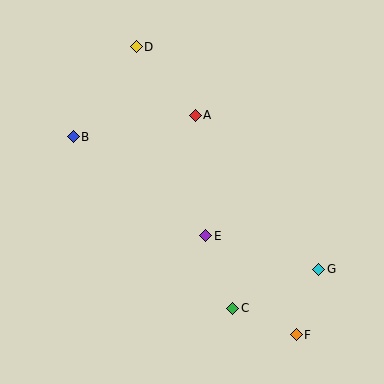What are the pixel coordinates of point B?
Point B is at (73, 137).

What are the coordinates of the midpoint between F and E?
The midpoint between F and E is at (251, 285).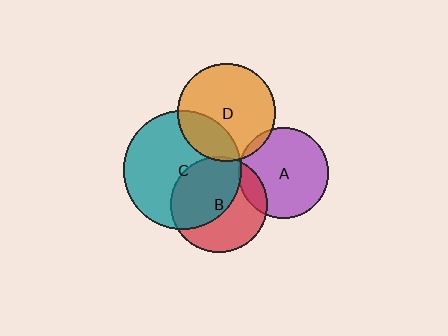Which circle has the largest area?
Circle C (teal).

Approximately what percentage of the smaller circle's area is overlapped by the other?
Approximately 5%.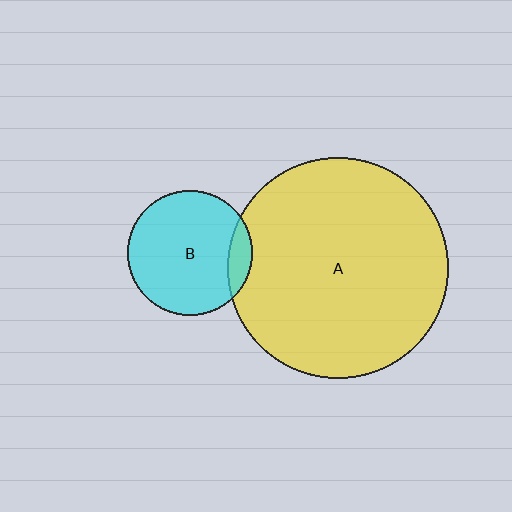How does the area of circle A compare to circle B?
Approximately 3.1 times.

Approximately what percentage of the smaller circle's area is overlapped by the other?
Approximately 10%.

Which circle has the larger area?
Circle A (yellow).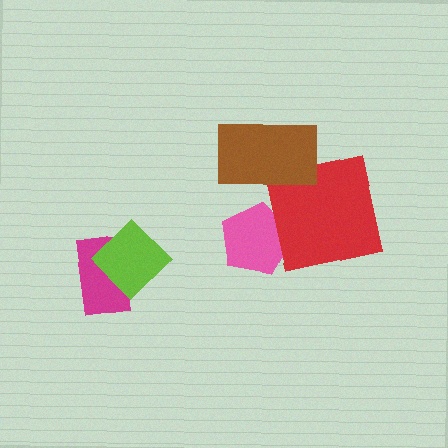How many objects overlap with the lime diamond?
1 object overlaps with the lime diamond.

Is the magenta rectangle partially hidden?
Yes, it is partially covered by another shape.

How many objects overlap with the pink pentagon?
1 object overlaps with the pink pentagon.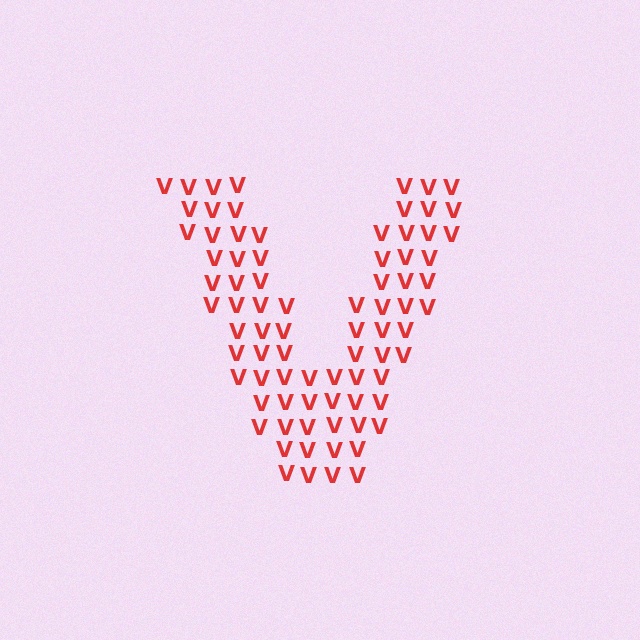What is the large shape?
The large shape is the letter V.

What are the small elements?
The small elements are letter V's.